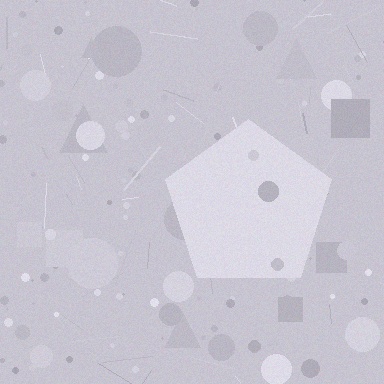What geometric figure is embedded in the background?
A pentagon is embedded in the background.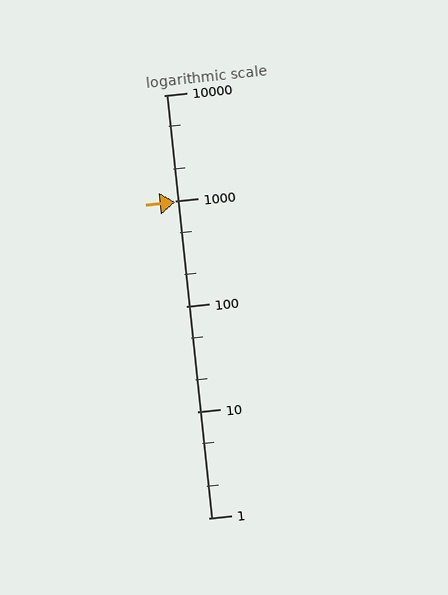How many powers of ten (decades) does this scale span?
The scale spans 4 decades, from 1 to 10000.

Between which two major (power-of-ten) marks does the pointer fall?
The pointer is between 100 and 1000.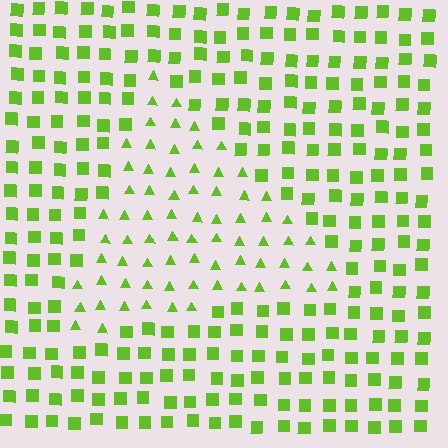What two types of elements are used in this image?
The image uses triangles inside the triangle region and squares outside it.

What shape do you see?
I see a triangle.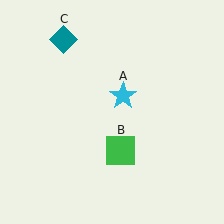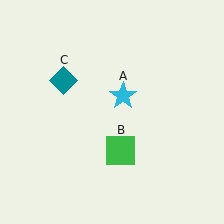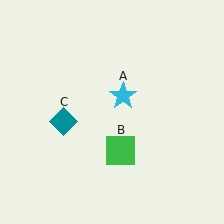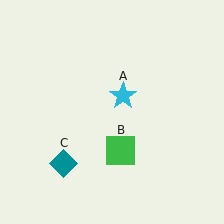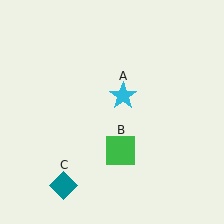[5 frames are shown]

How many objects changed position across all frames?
1 object changed position: teal diamond (object C).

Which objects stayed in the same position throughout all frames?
Cyan star (object A) and green square (object B) remained stationary.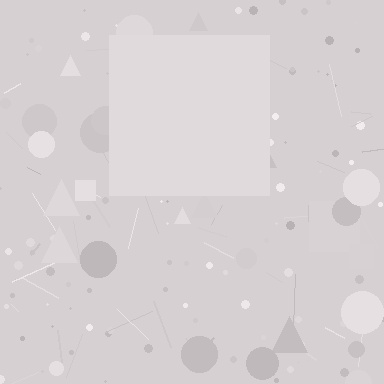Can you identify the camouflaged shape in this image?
The camouflaged shape is a square.